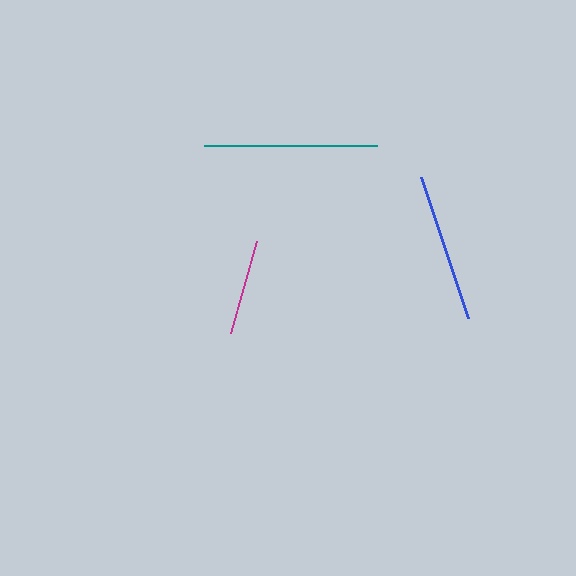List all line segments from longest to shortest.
From longest to shortest: teal, blue, magenta.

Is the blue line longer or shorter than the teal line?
The teal line is longer than the blue line.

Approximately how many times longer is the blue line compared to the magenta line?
The blue line is approximately 1.6 times the length of the magenta line.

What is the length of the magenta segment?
The magenta segment is approximately 95 pixels long.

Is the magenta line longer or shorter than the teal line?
The teal line is longer than the magenta line.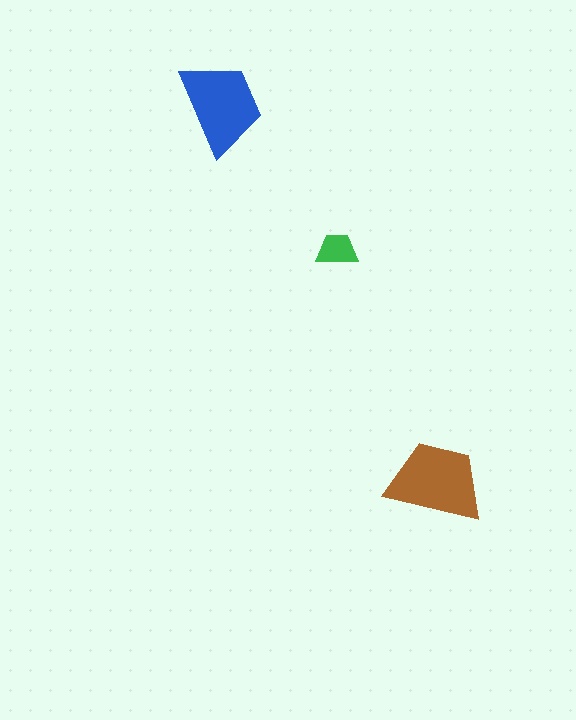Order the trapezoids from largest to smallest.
the brown one, the blue one, the green one.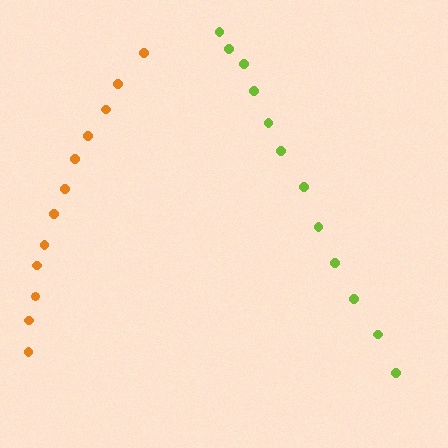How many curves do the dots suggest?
There are 2 distinct paths.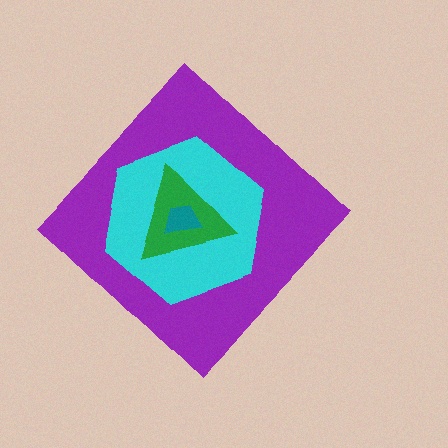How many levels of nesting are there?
4.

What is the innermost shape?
The teal trapezoid.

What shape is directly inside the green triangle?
The teal trapezoid.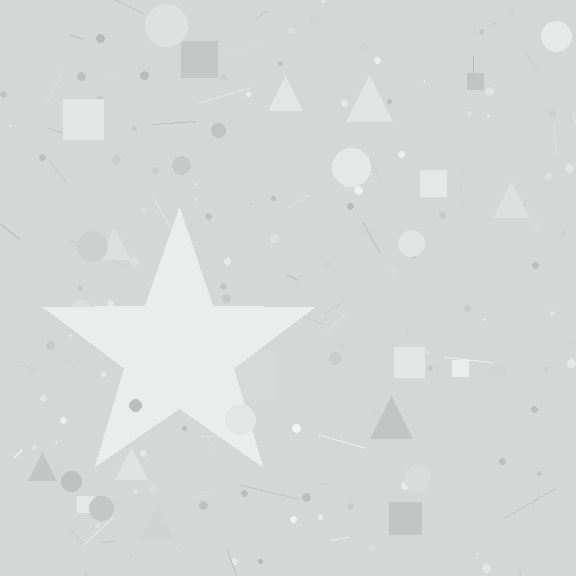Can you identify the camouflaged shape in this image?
The camouflaged shape is a star.